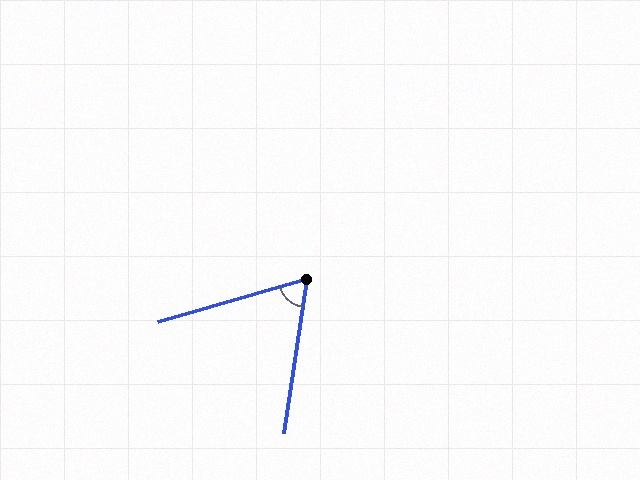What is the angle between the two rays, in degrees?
Approximately 66 degrees.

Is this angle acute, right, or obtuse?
It is acute.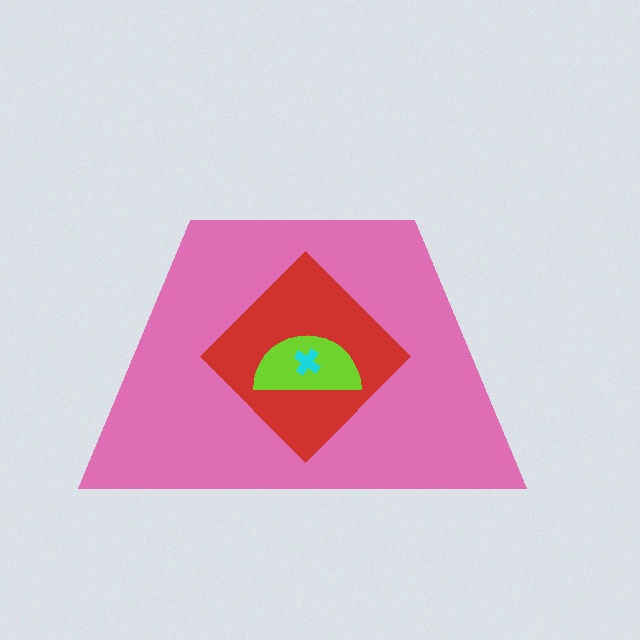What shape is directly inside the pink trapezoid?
The red diamond.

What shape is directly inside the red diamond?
The lime semicircle.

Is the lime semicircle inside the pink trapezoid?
Yes.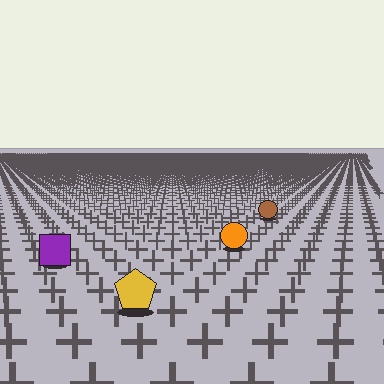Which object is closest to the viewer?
The yellow pentagon is closest. The texture marks near it are larger and more spread out.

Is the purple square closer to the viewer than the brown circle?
Yes. The purple square is closer — you can tell from the texture gradient: the ground texture is coarser near it.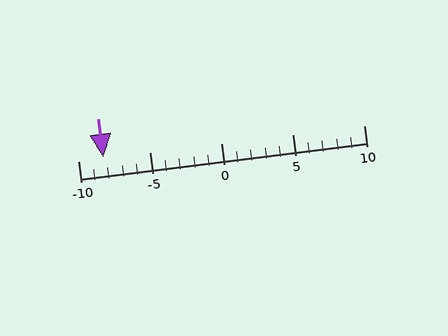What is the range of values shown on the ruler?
The ruler shows values from -10 to 10.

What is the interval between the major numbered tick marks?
The major tick marks are spaced 5 units apart.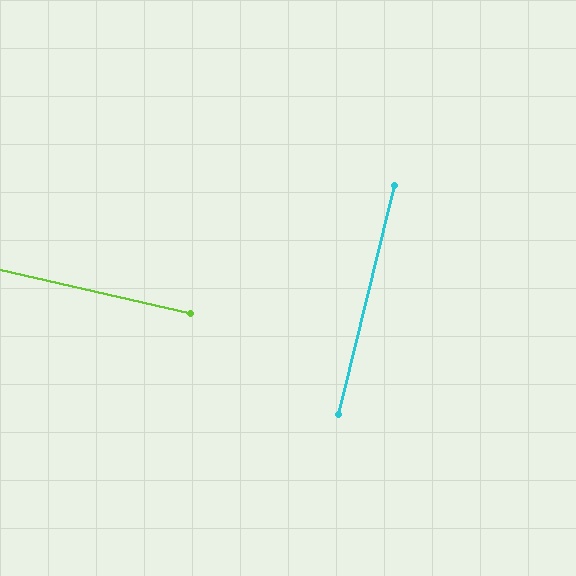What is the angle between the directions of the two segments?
Approximately 89 degrees.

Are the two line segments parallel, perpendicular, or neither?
Perpendicular — they meet at approximately 89°.